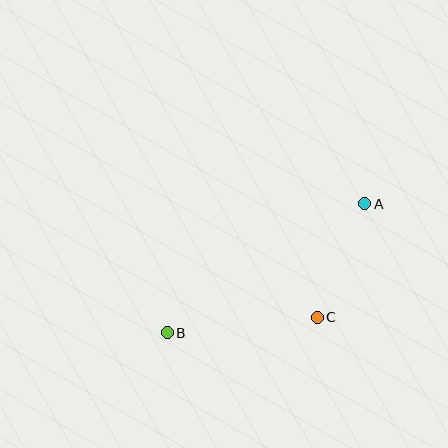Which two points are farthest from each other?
Points A and B are farthest from each other.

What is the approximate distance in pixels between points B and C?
The distance between B and C is approximately 151 pixels.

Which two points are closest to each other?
Points A and C are closest to each other.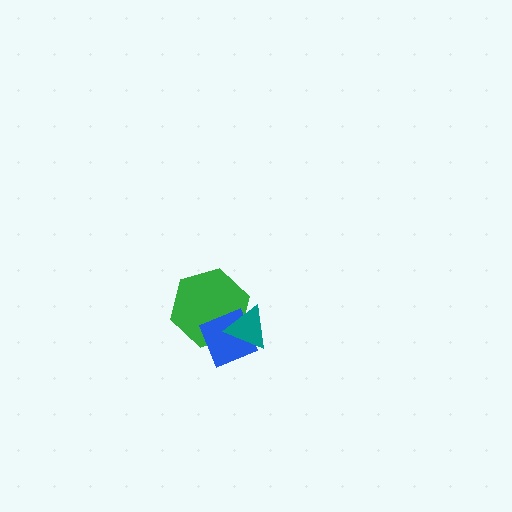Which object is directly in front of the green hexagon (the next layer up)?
The blue diamond is directly in front of the green hexagon.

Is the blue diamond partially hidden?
Yes, it is partially covered by another shape.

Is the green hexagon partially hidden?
Yes, it is partially covered by another shape.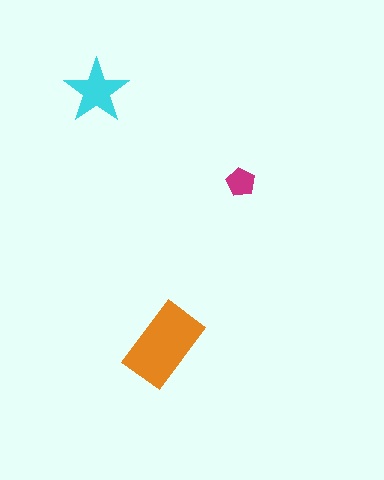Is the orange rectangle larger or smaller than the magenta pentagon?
Larger.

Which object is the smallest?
The magenta pentagon.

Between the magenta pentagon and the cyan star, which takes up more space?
The cyan star.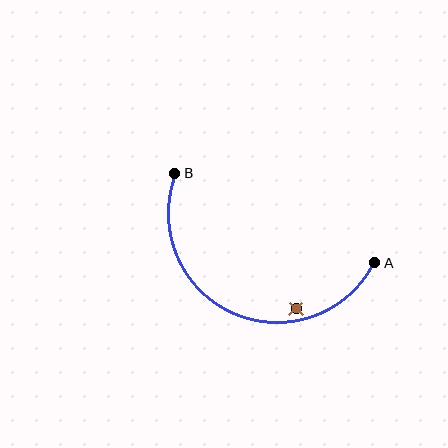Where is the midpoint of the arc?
The arc midpoint is the point on the curve farthest from the straight line joining A and B. It sits below that line.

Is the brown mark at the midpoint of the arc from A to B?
No — the brown mark does not lie on the arc at all. It sits slightly inside the curve.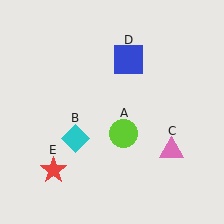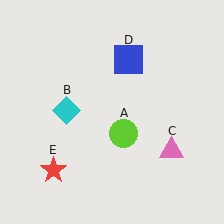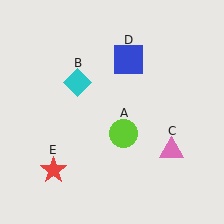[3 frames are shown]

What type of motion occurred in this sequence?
The cyan diamond (object B) rotated clockwise around the center of the scene.